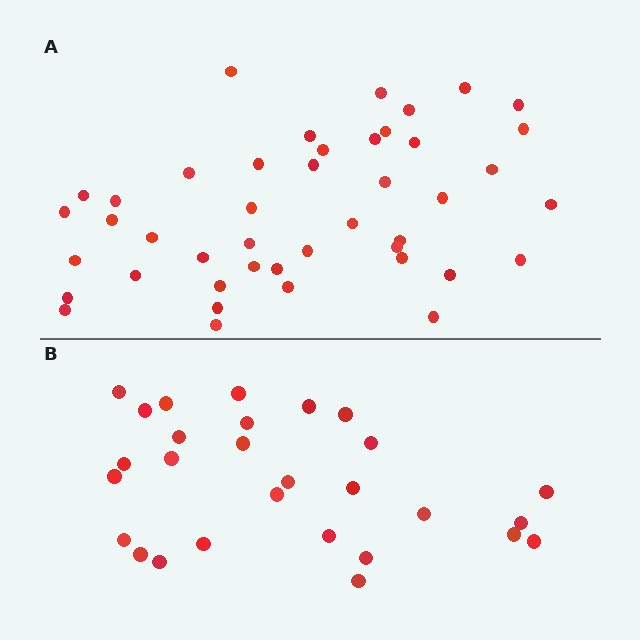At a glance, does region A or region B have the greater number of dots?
Region A (the top region) has more dots.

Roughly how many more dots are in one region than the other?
Region A has approximately 15 more dots than region B.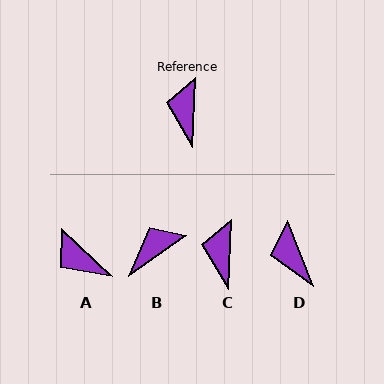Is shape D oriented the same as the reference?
No, it is off by about 24 degrees.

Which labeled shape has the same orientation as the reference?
C.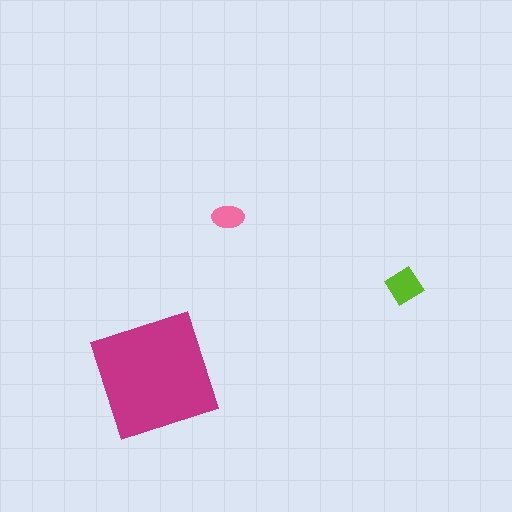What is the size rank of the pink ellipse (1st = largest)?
3rd.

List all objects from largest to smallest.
The magenta square, the lime diamond, the pink ellipse.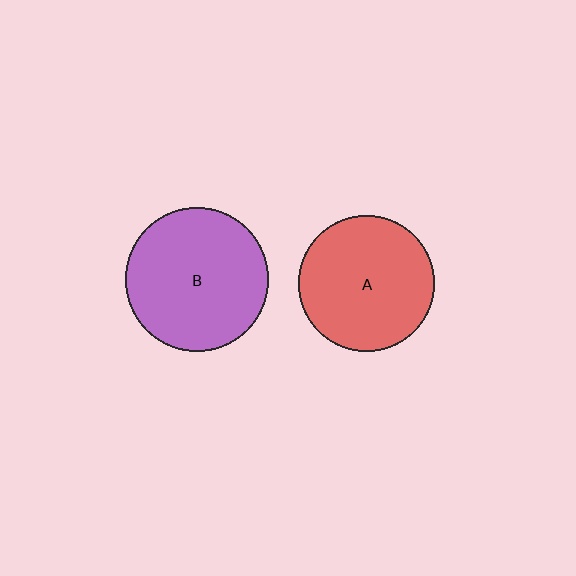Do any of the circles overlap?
No, none of the circles overlap.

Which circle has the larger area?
Circle B (purple).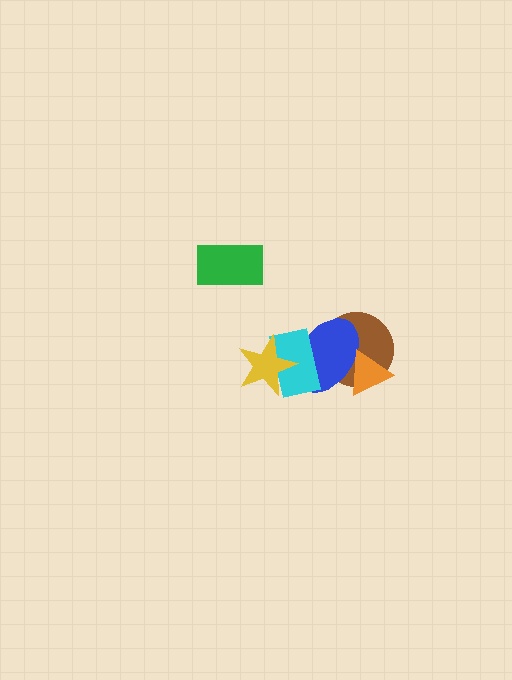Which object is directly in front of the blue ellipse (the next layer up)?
The cyan rectangle is directly in front of the blue ellipse.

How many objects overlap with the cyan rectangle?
2 objects overlap with the cyan rectangle.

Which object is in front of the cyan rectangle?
The yellow star is in front of the cyan rectangle.